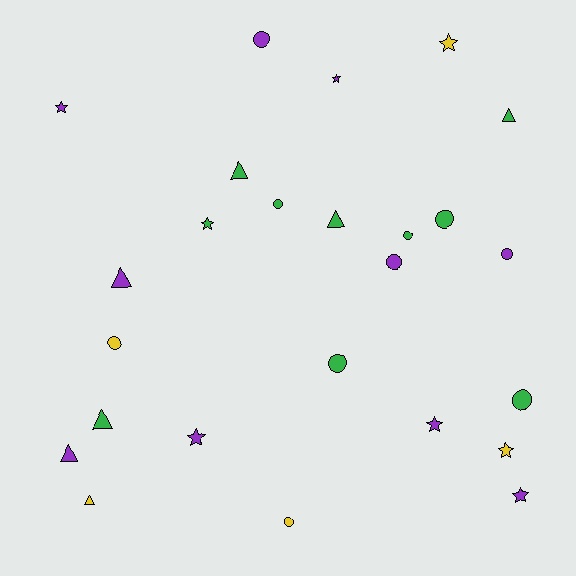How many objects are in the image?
There are 25 objects.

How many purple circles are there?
There are 3 purple circles.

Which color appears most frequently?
Purple, with 10 objects.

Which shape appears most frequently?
Circle, with 10 objects.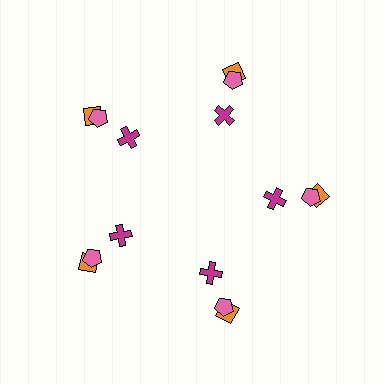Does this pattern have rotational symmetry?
Yes, this pattern has 5-fold rotational symmetry. It looks the same after rotating 72 degrees around the center.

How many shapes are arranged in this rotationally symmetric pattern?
There are 15 shapes, arranged in 5 groups of 3.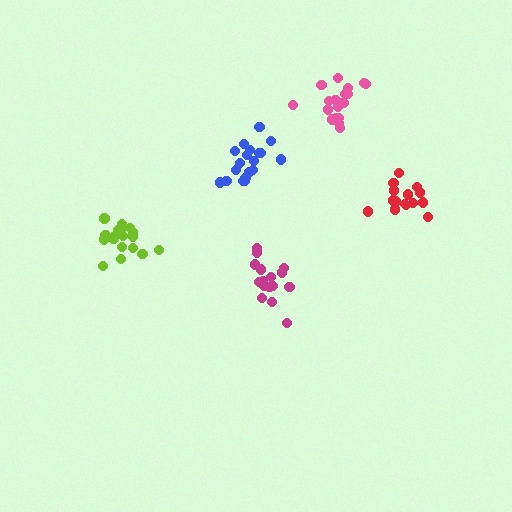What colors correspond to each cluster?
The clusters are colored: magenta, red, lime, pink, blue.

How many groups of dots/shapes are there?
There are 5 groups.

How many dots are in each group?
Group 1: 18 dots, Group 2: 16 dots, Group 3: 18 dots, Group 4: 18 dots, Group 5: 19 dots (89 total).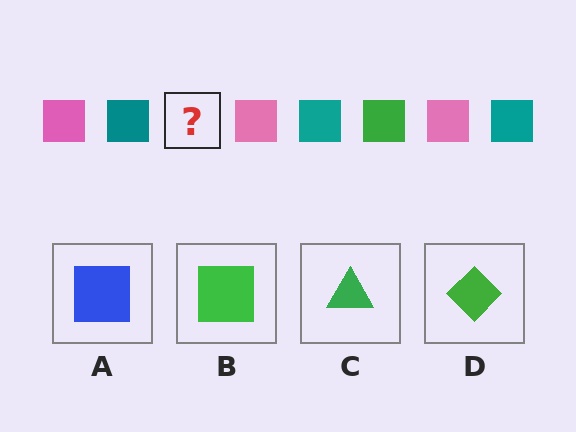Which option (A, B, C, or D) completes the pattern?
B.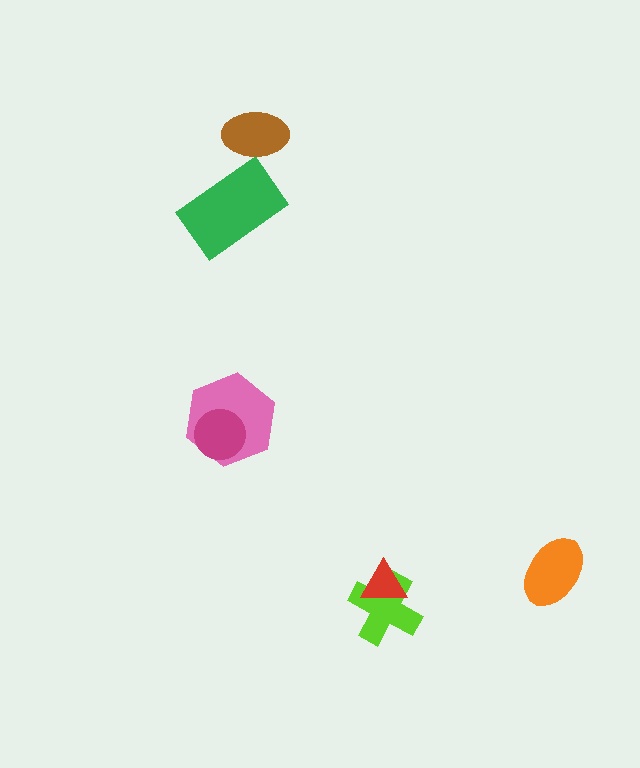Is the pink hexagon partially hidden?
Yes, it is partially covered by another shape.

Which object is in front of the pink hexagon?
The magenta circle is in front of the pink hexagon.